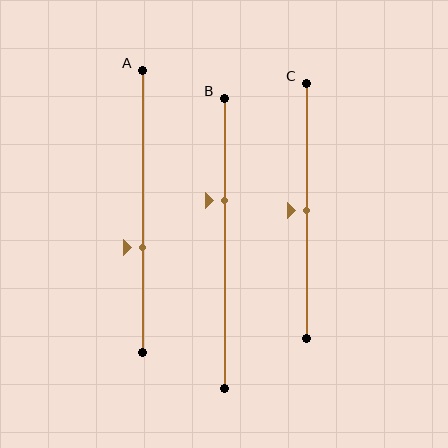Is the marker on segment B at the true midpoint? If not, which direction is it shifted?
No, the marker on segment B is shifted upward by about 15% of the segment length.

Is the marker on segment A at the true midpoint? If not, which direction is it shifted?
No, the marker on segment A is shifted downward by about 13% of the segment length.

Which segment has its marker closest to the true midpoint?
Segment C has its marker closest to the true midpoint.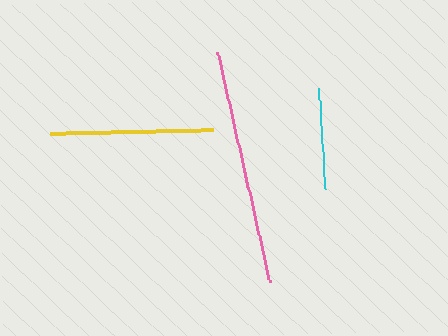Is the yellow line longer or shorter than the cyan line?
The yellow line is longer than the cyan line.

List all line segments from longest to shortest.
From longest to shortest: pink, yellow, cyan.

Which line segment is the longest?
The pink line is the longest at approximately 236 pixels.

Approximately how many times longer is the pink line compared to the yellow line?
The pink line is approximately 1.4 times the length of the yellow line.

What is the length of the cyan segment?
The cyan segment is approximately 101 pixels long.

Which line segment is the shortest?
The cyan line is the shortest at approximately 101 pixels.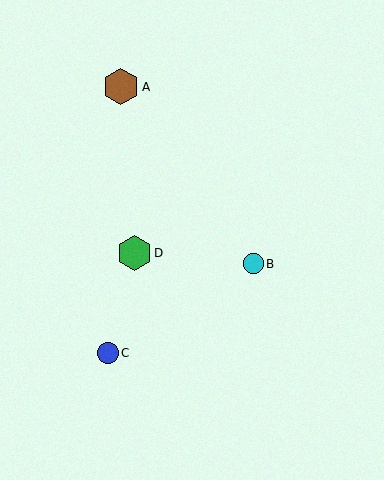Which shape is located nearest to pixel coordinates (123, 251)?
The green hexagon (labeled D) at (134, 253) is nearest to that location.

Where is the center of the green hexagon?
The center of the green hexagon is at (134, 253).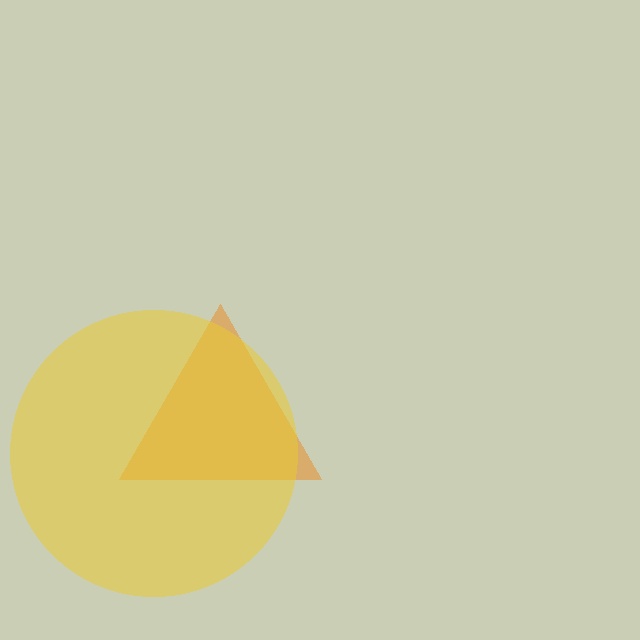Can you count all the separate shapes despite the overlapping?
Yes, there are 2 separate shapes.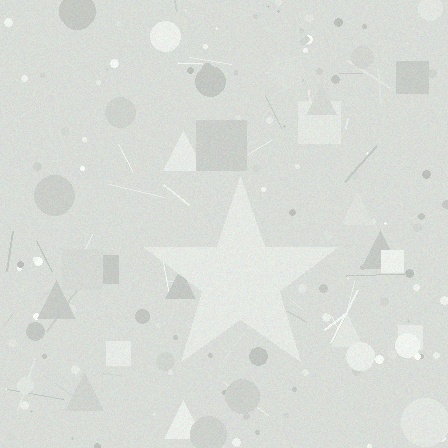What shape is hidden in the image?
A star is hidden in the image.